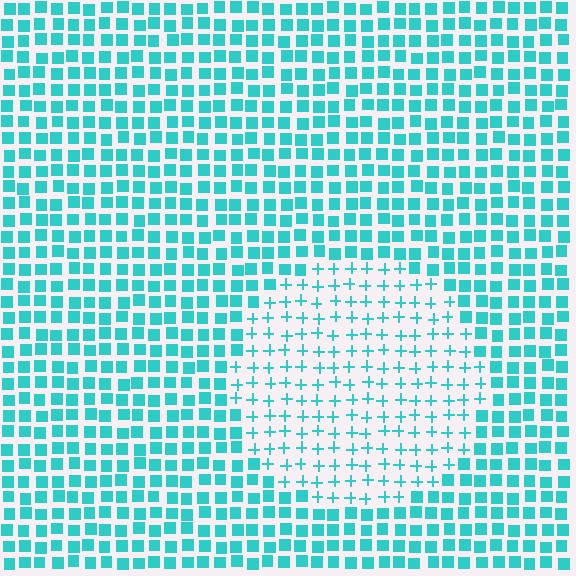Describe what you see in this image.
The image is filled with small cyan elements arranged in a uniform grid. A circle-shaped region contains plus signs, while the surrounding area contains squares. The boundary is defined purely by the change in element shape.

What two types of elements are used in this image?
The image uses plus signs inside the circle region and squares outside it.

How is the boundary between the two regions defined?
The boundary is defined by a change in element shape: plus signs inside vs. squares outside. All elements share the same color and spacing.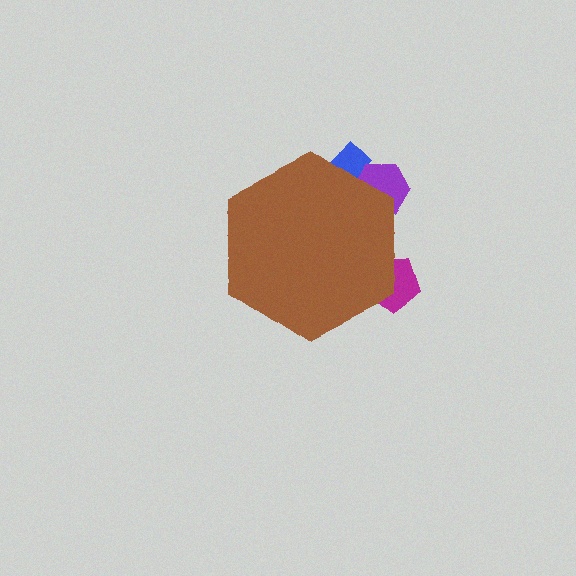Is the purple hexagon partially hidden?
Yes, the purple hexagon is partially hidden behind the brown hexagon.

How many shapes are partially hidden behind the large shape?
3 shapes are partially hidden.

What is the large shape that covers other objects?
A brown hexagon.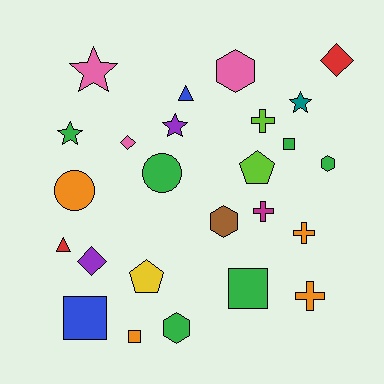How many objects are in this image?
There are 25 objects.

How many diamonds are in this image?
There are 3 diamonds.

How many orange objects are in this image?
There are 4 orange objects.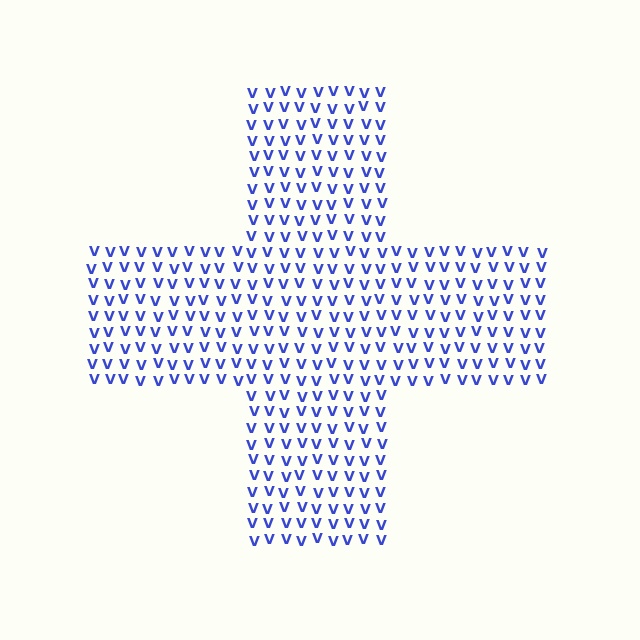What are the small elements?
The small elements are letter V's.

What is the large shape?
The large shape is a cross.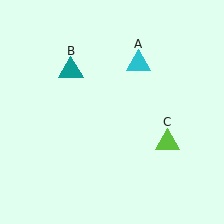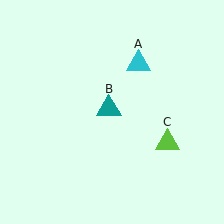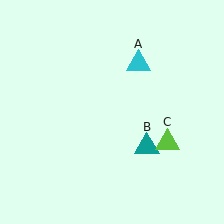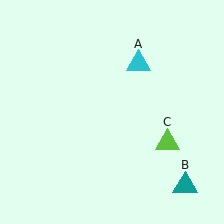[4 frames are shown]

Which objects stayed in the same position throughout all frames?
Cyan triangle (object A) and lime triangle (object C) remained stationary.